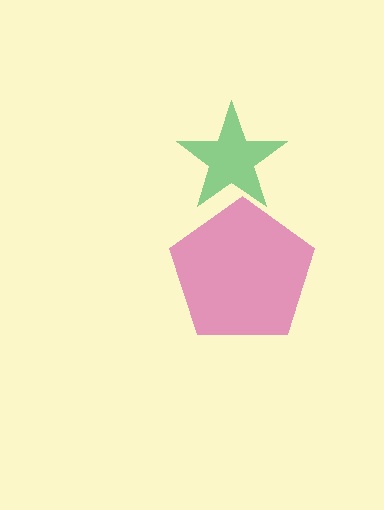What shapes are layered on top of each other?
The layered shapes are: a green star, a magenta pentagon.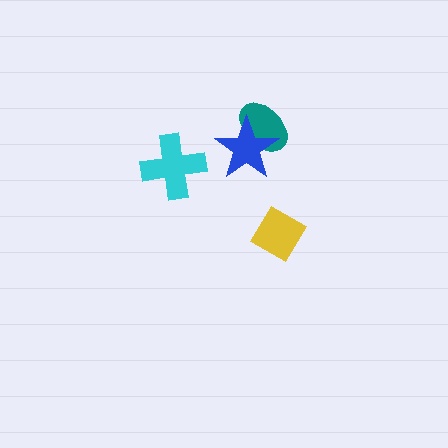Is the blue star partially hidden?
No, no other shape covers it.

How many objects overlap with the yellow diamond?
0 objects overlap with the yellow diamond.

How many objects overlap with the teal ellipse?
1 object overlaps with the teal ellipse.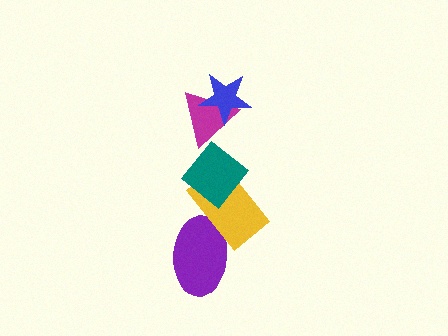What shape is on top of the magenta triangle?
The blue star is on top of the magenta triangle.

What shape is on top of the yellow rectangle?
The teal diamond is on top of the yellow rectangle.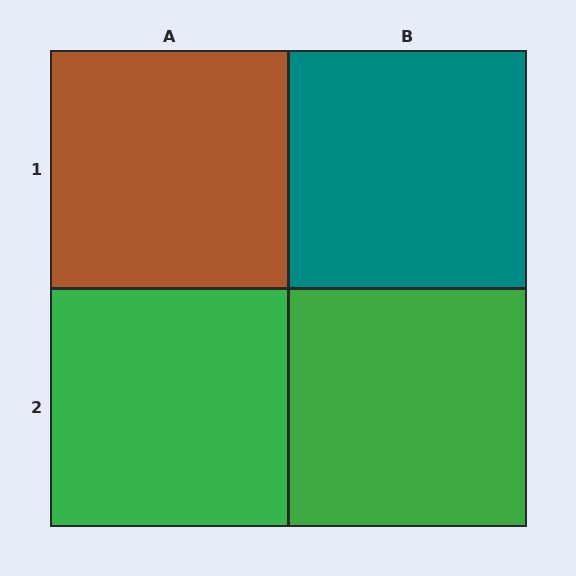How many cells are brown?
1 cell is brown.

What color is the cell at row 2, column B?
Green.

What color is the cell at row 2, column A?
Green.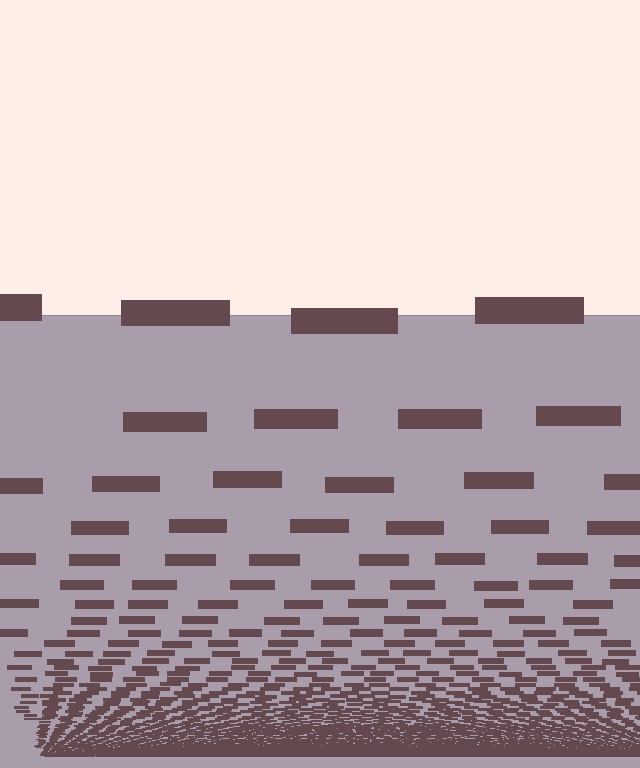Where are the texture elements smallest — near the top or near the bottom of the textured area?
Near the bottom.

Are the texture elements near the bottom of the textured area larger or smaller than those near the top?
Smaller. The gradient is inverted — elements near the bottom are smaller and denser.